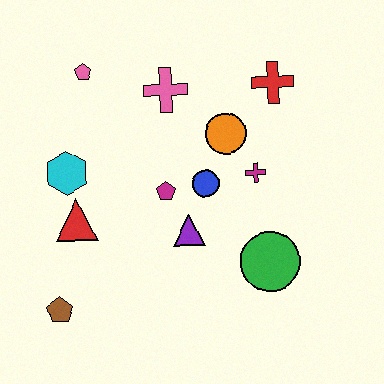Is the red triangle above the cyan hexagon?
No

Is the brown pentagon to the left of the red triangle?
Yes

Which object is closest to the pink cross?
The orange circle is closest to the pink cross.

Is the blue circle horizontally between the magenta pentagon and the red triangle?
No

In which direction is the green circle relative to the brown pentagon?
The green circle is to the right of the brown pentagon.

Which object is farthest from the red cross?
The brown pentagon is farthest from the red cross.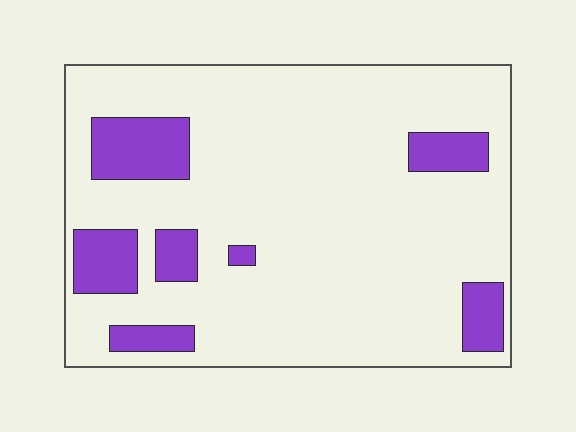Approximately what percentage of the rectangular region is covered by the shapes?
Approximately 15%.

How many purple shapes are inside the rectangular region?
7.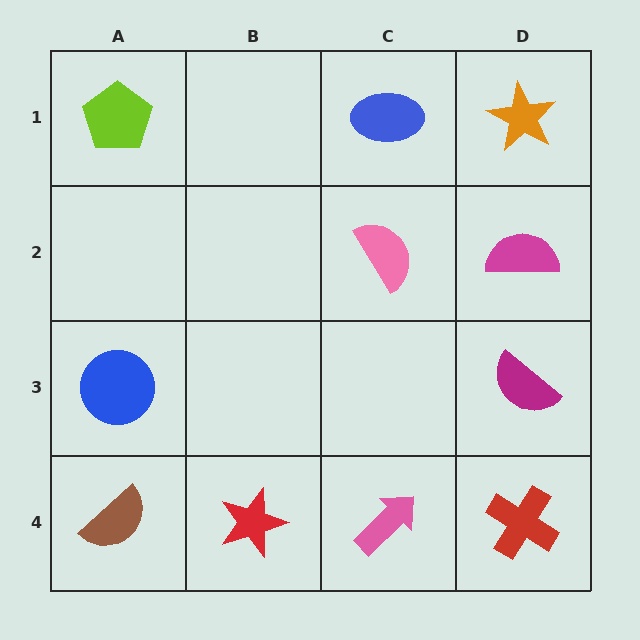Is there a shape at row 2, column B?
No, that cell is empty.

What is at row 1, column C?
A blue ellipse.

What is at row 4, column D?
A red cross.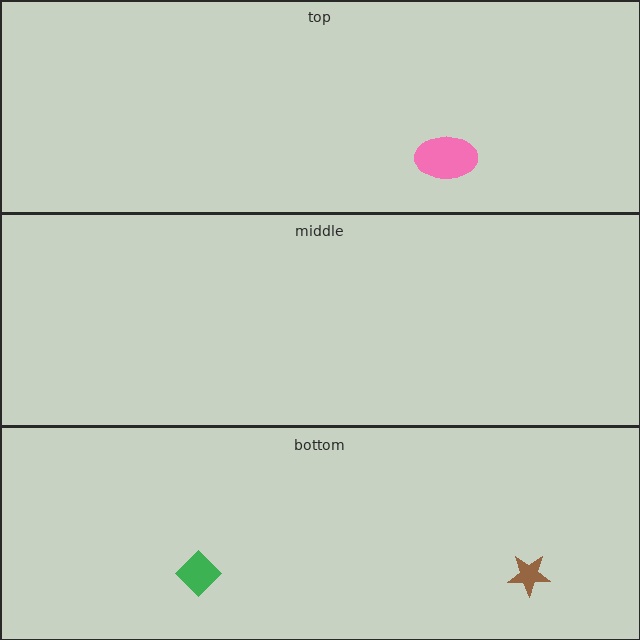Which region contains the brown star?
The bottom region.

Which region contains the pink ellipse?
The top region.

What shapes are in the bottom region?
The green diamond, the brown star.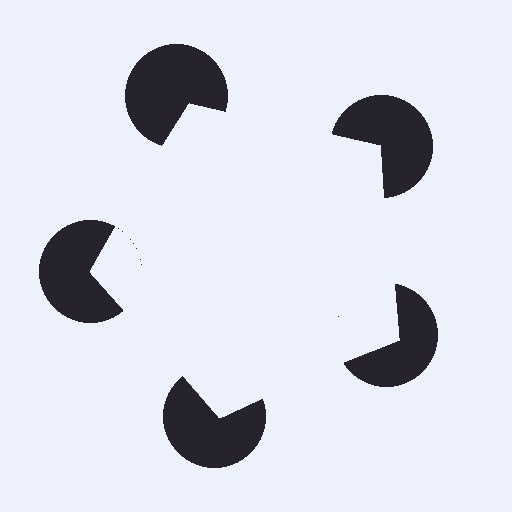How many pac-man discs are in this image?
There are 5 — one at each vertex of the illusory pentagon.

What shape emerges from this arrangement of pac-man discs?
An illusory pentagon — its edges are inferred from the aligned wedge cuts in the pac-man discs, not physically drawn.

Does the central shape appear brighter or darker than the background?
It typically appears slightly brighter than the background, even though no actual brightness change is drawn.